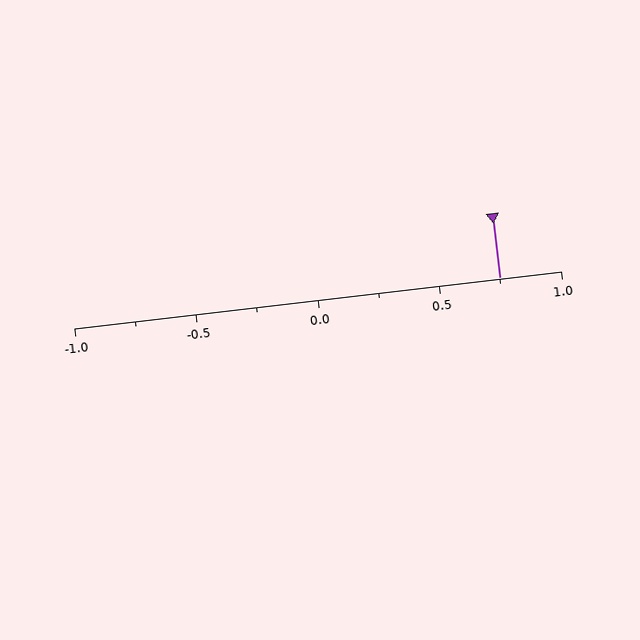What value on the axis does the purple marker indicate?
The marker indicates approximately 0.75.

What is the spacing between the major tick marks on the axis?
The major ticks are spaced 0.5 apart.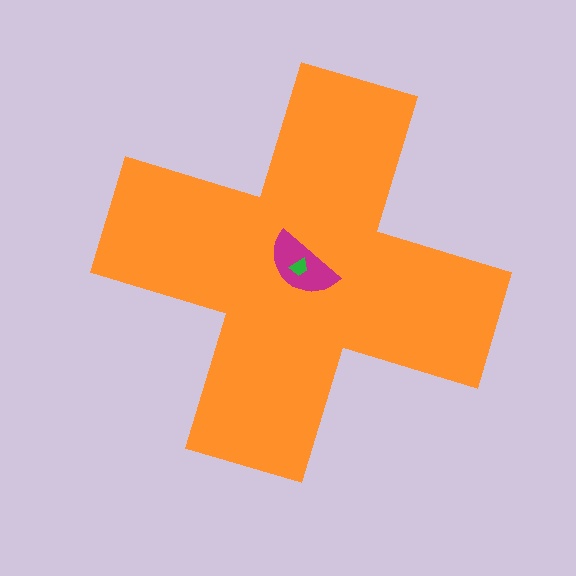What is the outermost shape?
The orange cross.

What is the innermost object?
The green trapezoid.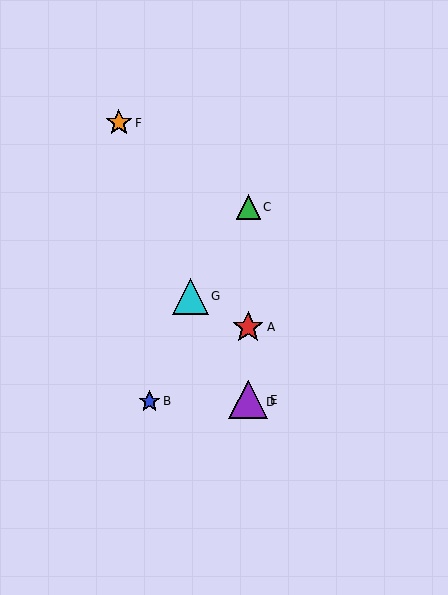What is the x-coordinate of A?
Object A is at x≈248.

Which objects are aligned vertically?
Objects A, C, D, E are aligned vertically.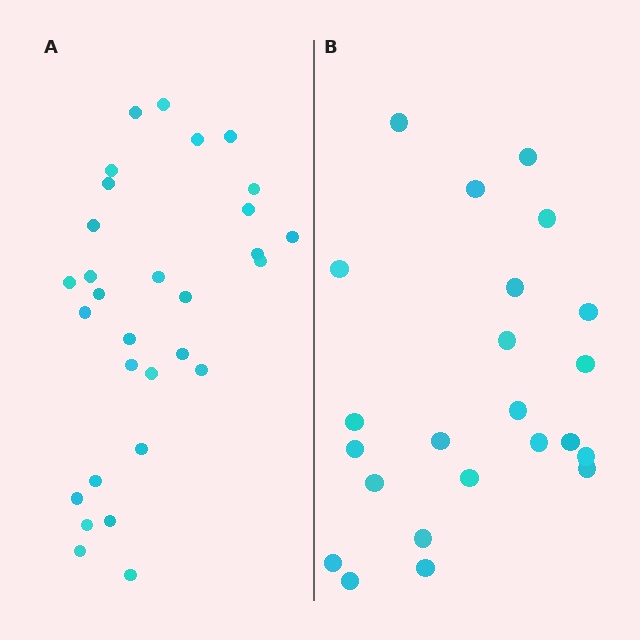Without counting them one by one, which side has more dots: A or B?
Region A (the left region) has more dots.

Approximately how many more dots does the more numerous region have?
Region A has roughly 8 or so more dots than region B.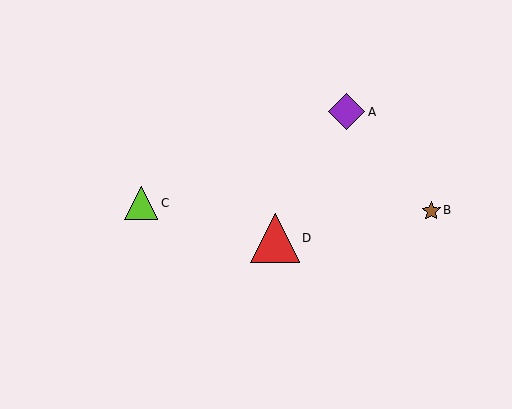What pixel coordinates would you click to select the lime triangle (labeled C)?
Click at (141, 203) to select the lime triangle C.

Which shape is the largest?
The red triangle (labeled D) is the largest.